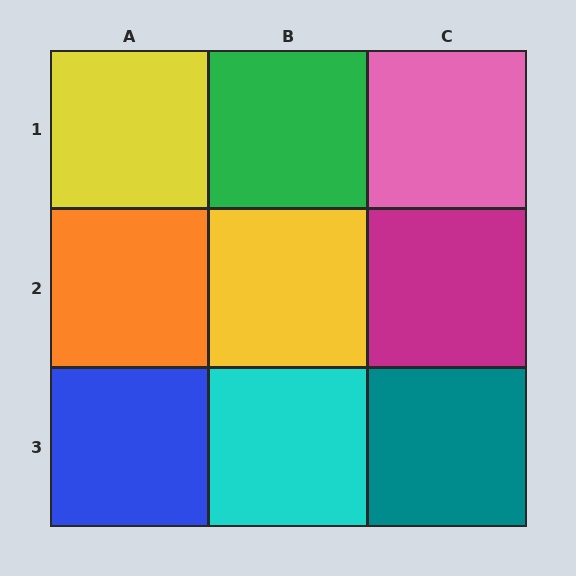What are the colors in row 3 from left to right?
Blue, cyan, teal.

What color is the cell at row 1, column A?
Yellow.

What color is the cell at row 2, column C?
Magenta.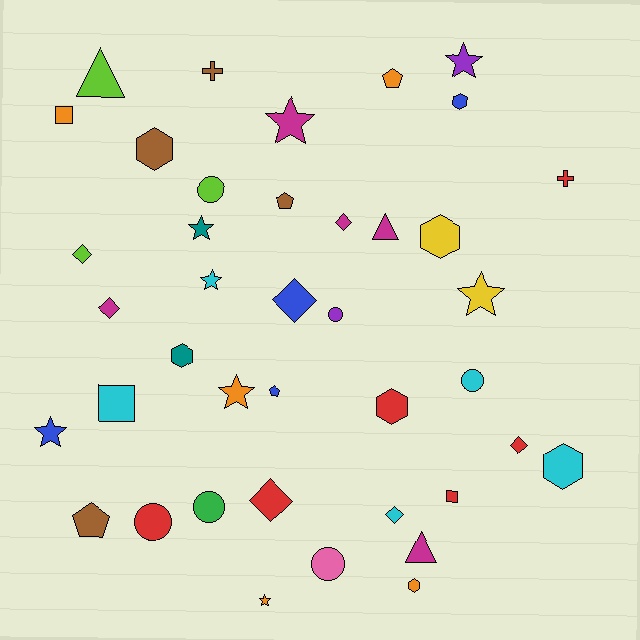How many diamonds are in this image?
There are 7 diamonds.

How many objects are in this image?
There are 40 objects.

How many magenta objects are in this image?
There are 5 magenta objects.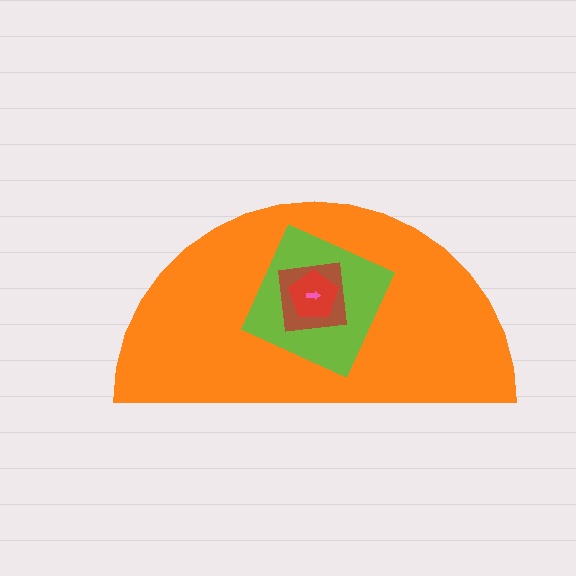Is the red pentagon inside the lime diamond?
Yes.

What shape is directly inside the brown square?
The red pentagon.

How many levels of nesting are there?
5.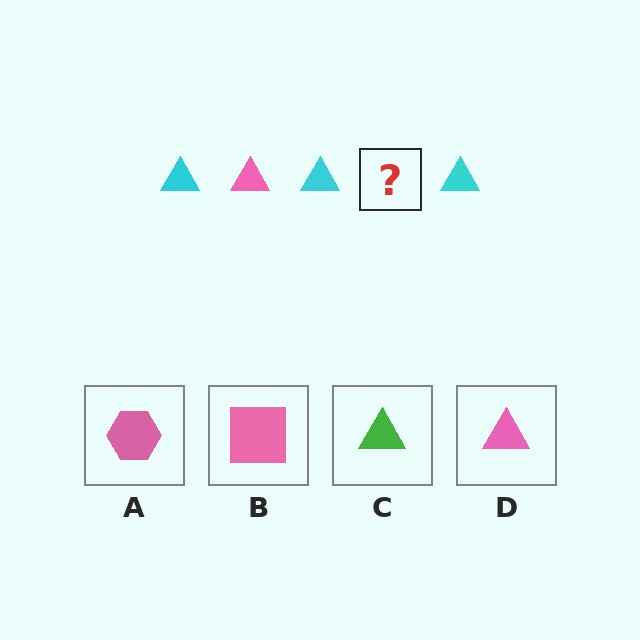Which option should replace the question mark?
Option D.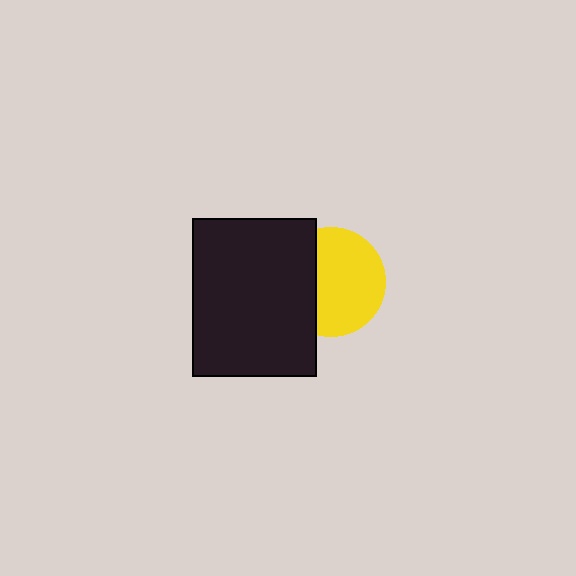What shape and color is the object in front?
The object in front is a black rectangle.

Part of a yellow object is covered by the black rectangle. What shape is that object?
It is a circle.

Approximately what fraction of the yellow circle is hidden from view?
Roughly 35% of the yellow circle is hidden behind the black rectangle.